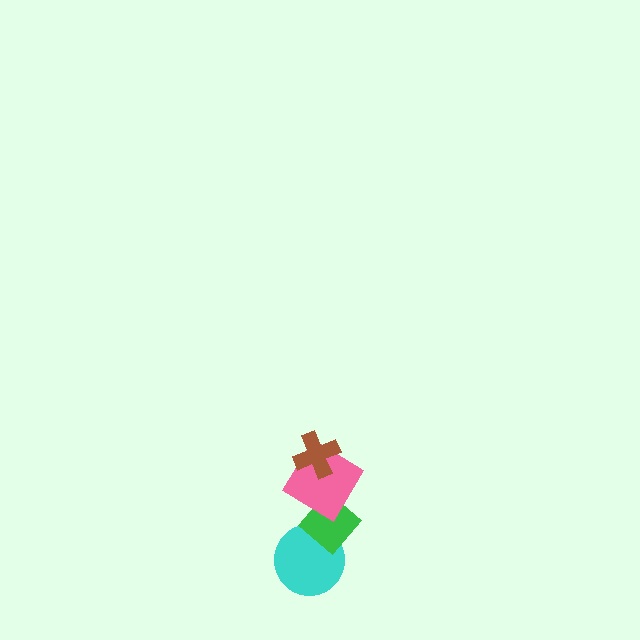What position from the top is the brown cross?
The brown cross is 1st from the top.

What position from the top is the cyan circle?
The cyan circle is 4th from the top.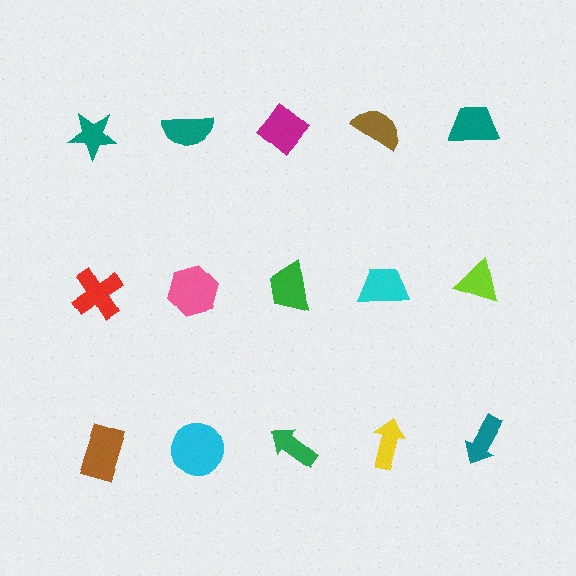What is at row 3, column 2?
A cyan circle.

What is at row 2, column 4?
A cyan trapezoid.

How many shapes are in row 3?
5 shapes.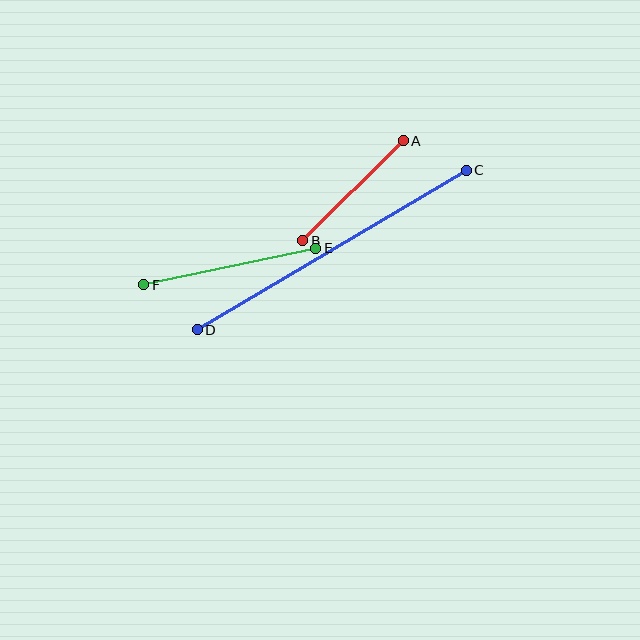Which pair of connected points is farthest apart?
Points C and D are farthest apart.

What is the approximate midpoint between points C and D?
The midpoint is at approximately (332, 250) pixels.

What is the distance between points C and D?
The distance is approximately 313 pixels.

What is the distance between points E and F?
The distance is approximately 176 pixels.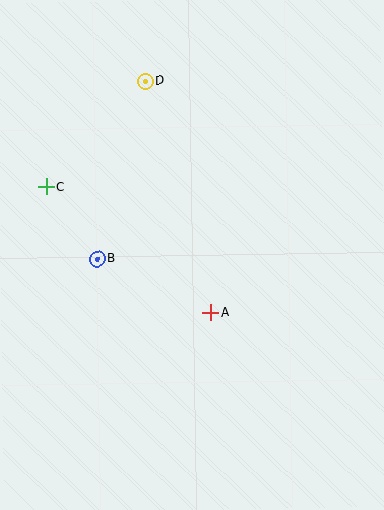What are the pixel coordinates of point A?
Point A is at (211, 312).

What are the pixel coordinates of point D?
Point D is at (145, 81).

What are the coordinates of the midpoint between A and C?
The midpoint between A and C is at (129, 250).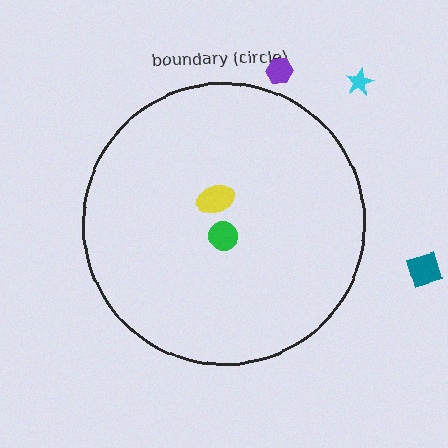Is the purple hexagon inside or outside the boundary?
Outside.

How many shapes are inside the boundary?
2 inside, 3 outside.